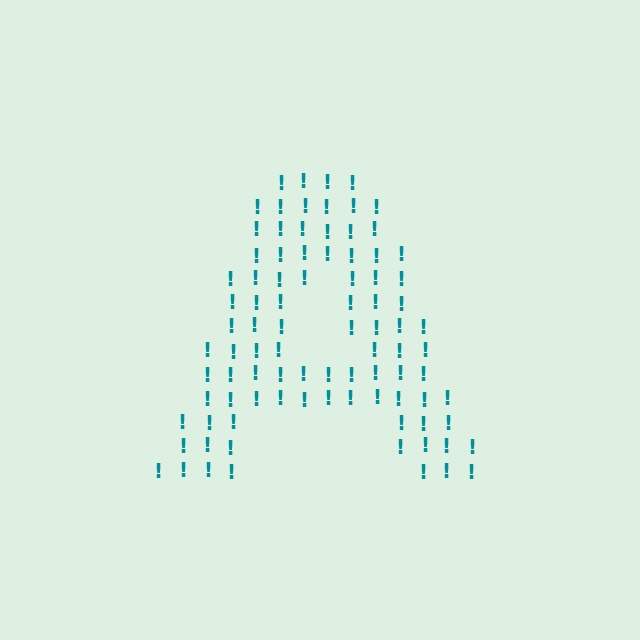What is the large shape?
The large shape is the letter A.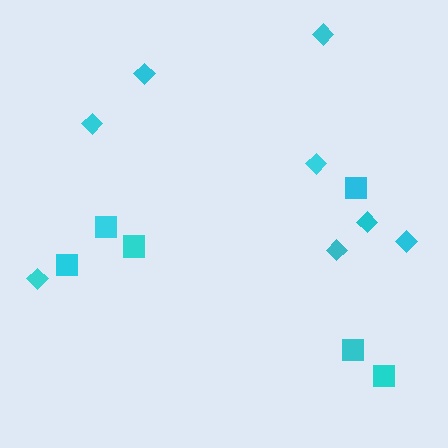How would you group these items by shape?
There are 2 groups: one group of diamonds (8) and one group of squares (6).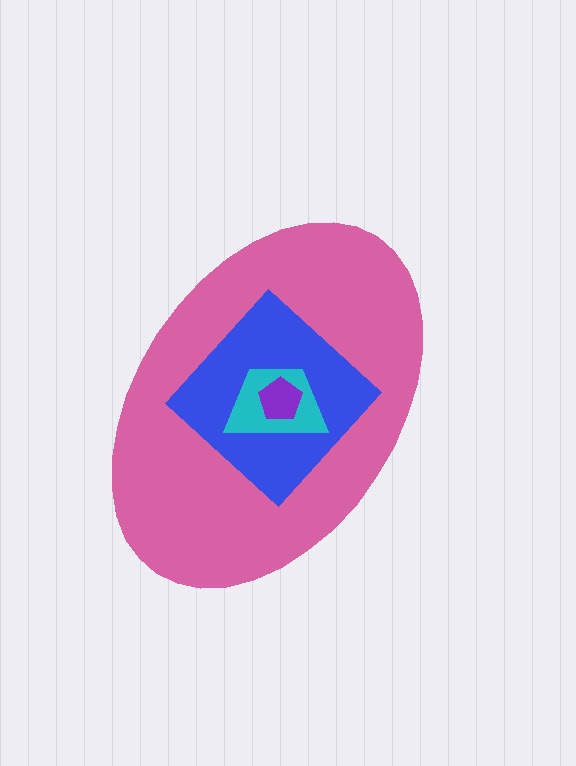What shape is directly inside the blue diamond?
The cyan trapezoid.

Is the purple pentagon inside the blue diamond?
Yes.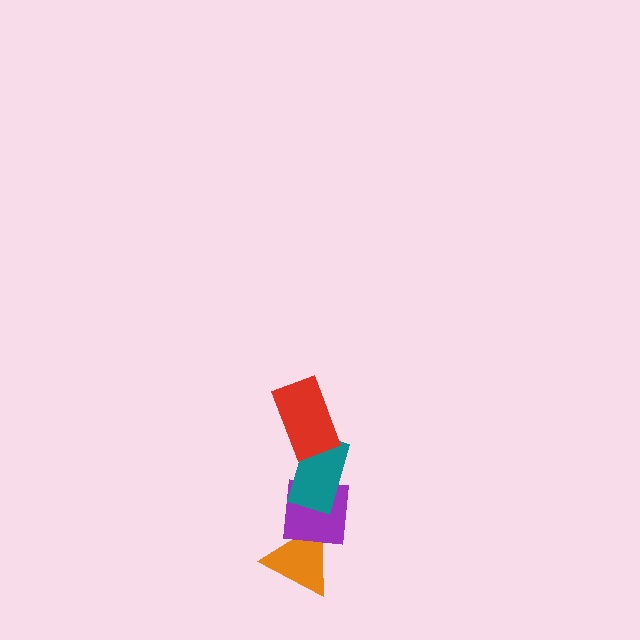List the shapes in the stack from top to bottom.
From top to bottom: the red rectangle, the teal rectangle, the purple square, the orange triangle.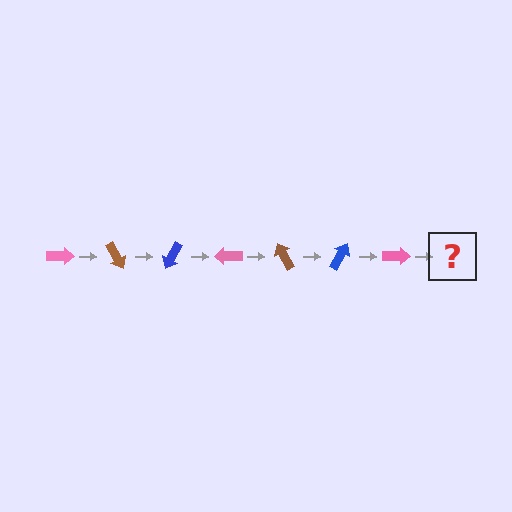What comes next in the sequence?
The next element should be a brown arrow, rotated 420 degrees from the start.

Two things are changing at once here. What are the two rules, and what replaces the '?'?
The two rules are that it rotates 60 degrees each step and the color cycles through pink, brown, and blue. The '?' should be a brown arrow, rotated 420 degrees from the start.